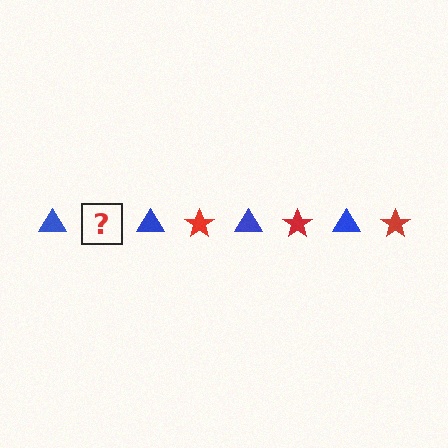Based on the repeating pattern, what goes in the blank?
The blank should be a red star.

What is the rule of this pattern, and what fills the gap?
The rule is that the pattern alternates between blue triangle and red star. The gap should be filled with a red star.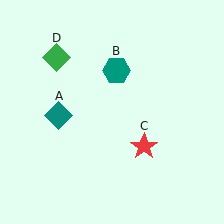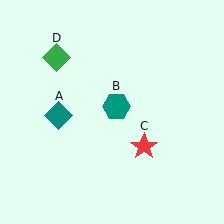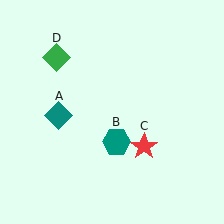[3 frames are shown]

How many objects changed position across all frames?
1 object changed position: teal hexagon (object B).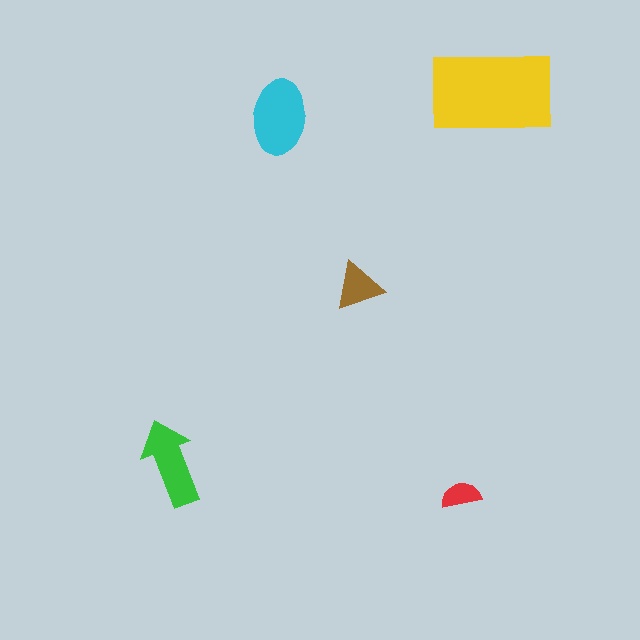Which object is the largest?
The yellow rectangle.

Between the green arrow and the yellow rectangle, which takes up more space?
The yellow rectangle.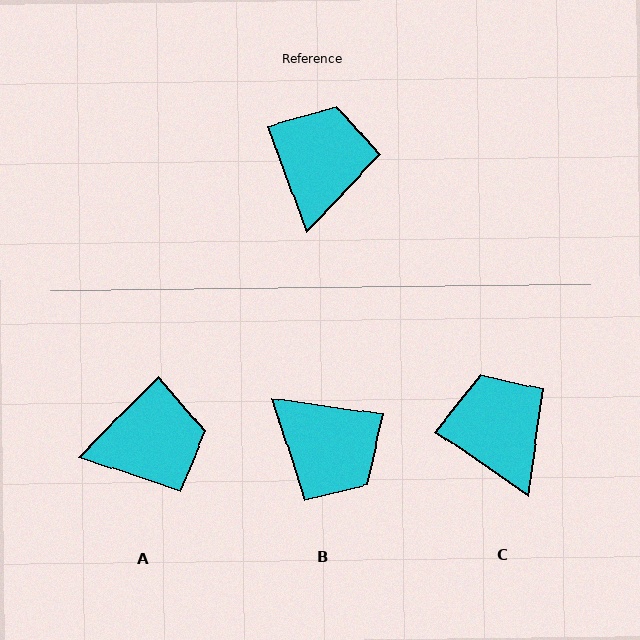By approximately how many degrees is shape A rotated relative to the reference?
Approximately 65 degrees clockwise.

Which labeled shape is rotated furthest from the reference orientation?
B, about 118 degrees away.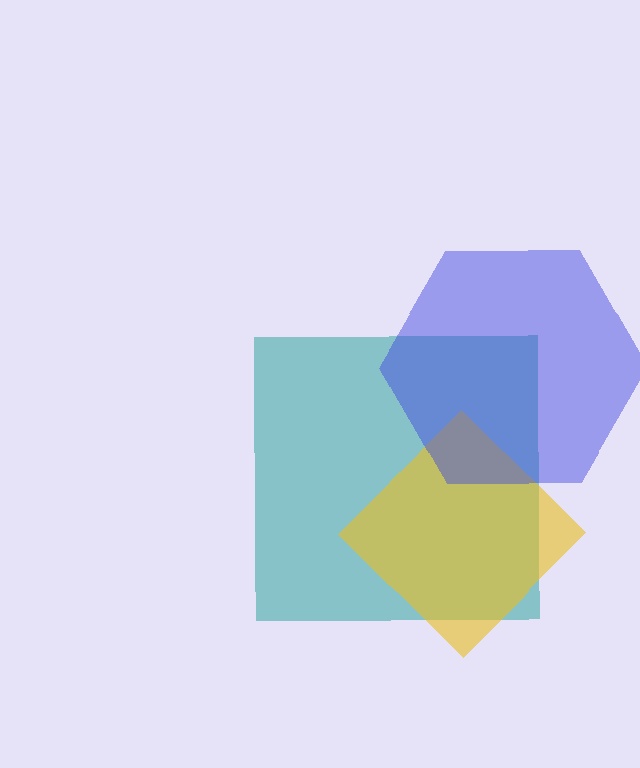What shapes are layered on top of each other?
The layered shapes are: a teal square, a yellow diamond, a blue hexagon.